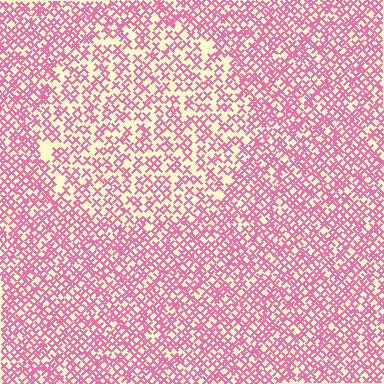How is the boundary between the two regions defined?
The boundary is defined by a change in element density (approximately 1.6x ratio). All elements are the same color, size, and shape.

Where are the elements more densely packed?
The elements are more densely packed outside the circle boundary.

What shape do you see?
I see a circle.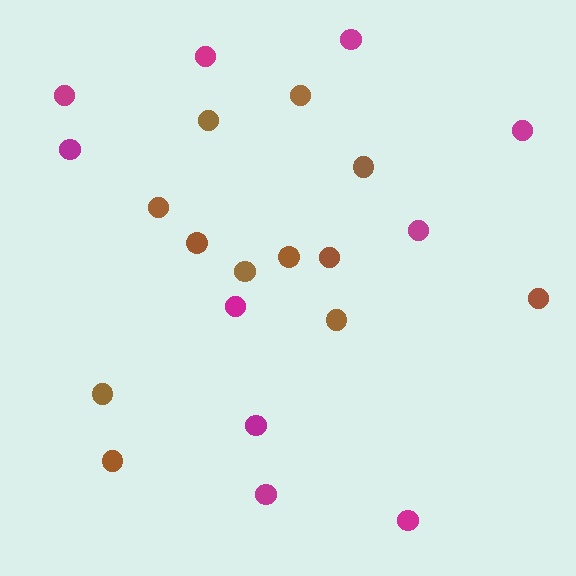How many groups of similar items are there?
There are 2 groups: one group of brown circles (12) and one group of magenta circles (10).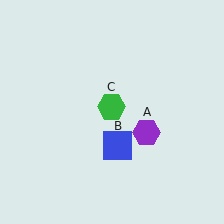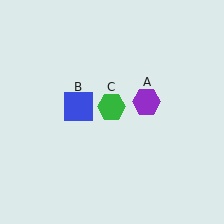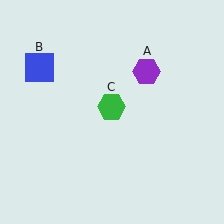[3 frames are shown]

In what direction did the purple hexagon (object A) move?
The purple hexagon (object A) moved up.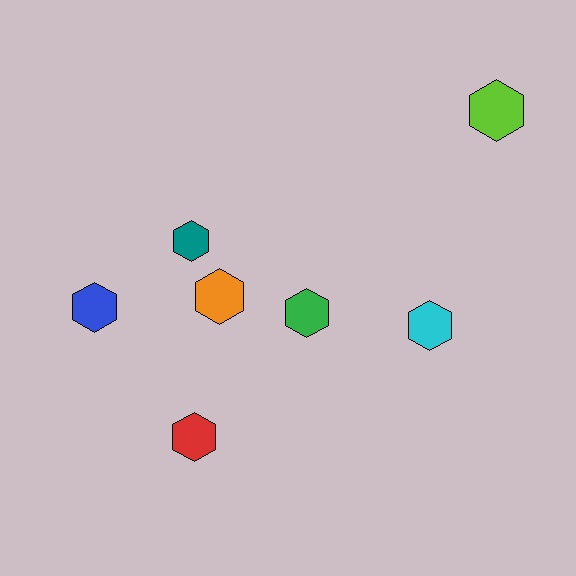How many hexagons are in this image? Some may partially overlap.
There are 7 hexagons.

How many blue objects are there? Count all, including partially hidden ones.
There is 1 blue object.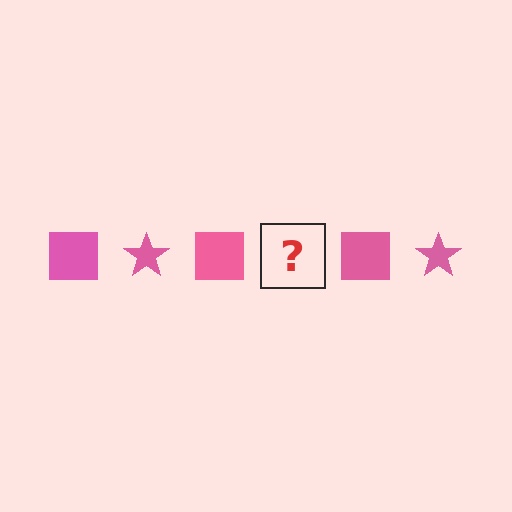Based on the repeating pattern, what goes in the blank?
The blank should be a pink star.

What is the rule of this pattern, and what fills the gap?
The rule is that the pattern cycles through square, star shapes in pink. The gap should be filled with a pink star.